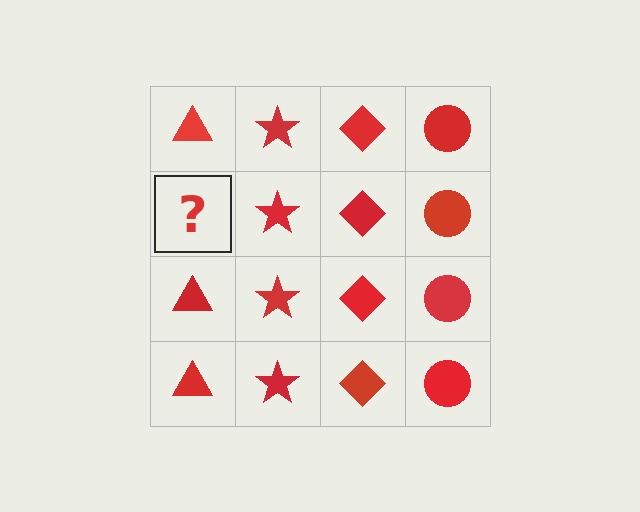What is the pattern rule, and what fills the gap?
The rule is that each column has a consistent shape. The gap should be filled with a red triangle.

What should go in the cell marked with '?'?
The missing cell should contain a red triangle.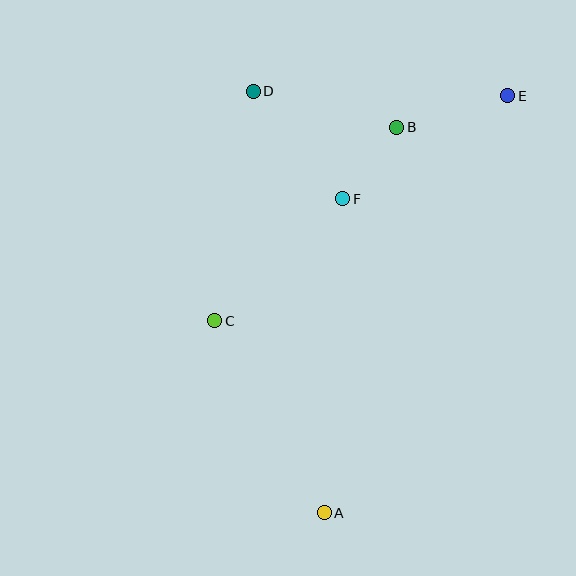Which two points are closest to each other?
Points B and F are closest to each other.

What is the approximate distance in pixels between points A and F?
The distance between A and F is approximately 314 pixels.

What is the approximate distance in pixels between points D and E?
The distance between D and E is approximately 254 pixels.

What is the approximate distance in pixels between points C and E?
The distance between C and E is approximately 369 pixels.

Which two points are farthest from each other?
Points A and E are farthest from each other.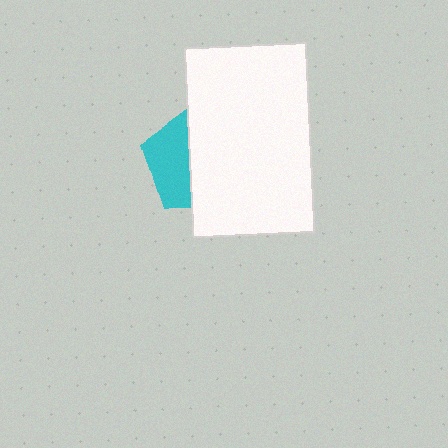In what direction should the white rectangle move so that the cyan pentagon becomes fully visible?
The white rectangle should move right. That is the shortest direction to clear the overlap and leave the cyan pentagon fully visible.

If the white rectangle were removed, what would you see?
You would see the complete cyan pentagon.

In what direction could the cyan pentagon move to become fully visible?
The cyan pentagon could move left. That would shift it out from behind the white rectangle entirely.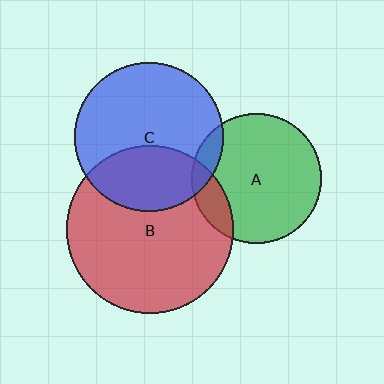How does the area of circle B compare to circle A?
Approximately 1.7 times.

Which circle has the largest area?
Circle B (red).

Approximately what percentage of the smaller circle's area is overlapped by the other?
Approximately 15%.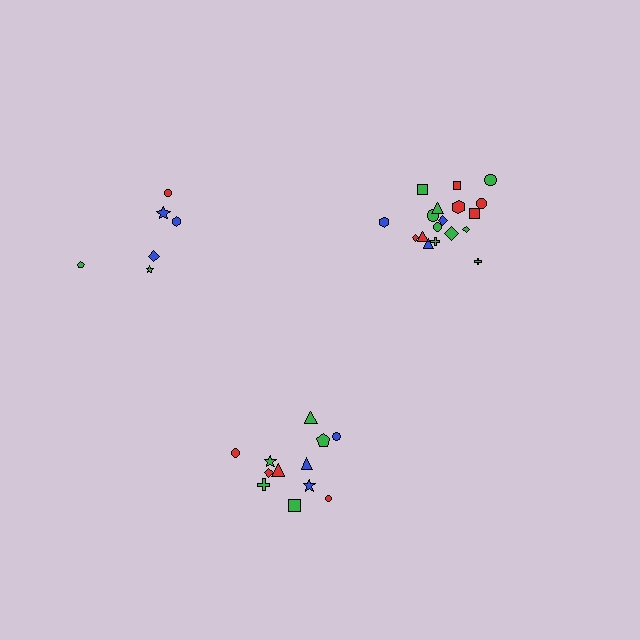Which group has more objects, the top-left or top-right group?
The top-right group.